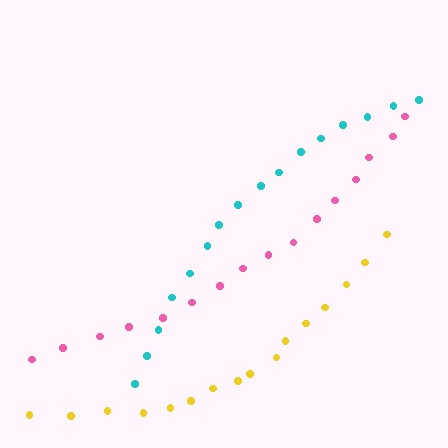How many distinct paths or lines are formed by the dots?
There are 3 distinct paths.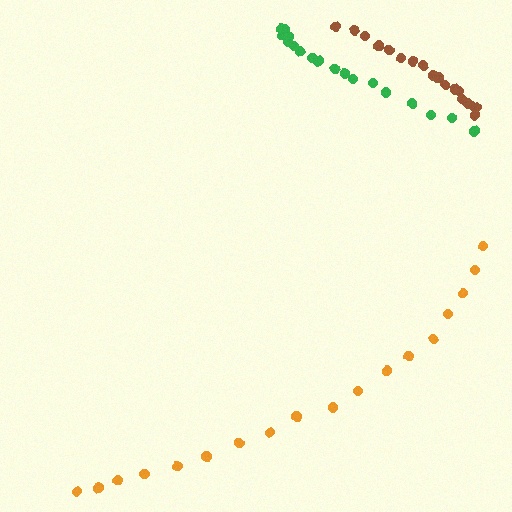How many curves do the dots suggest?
There are 3 distinct paths.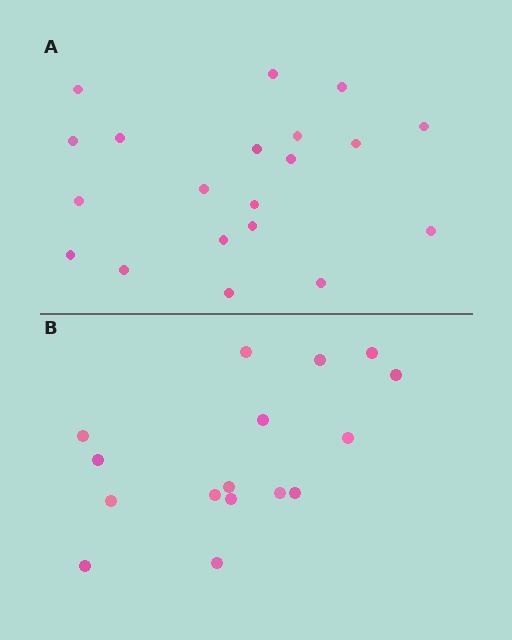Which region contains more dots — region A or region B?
Region A (the top region) has more dots.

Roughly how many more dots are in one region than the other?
Region A has about 4 more dots than region B.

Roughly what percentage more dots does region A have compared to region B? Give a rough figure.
About 25% more.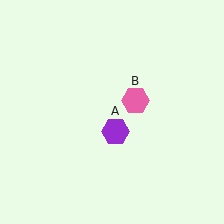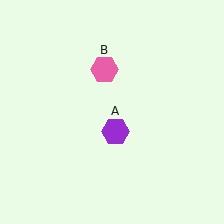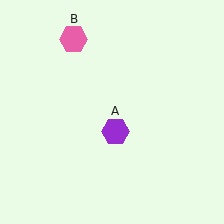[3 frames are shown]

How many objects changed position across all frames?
1 object changed position: pink hexagon (object B).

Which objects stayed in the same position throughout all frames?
Purple hexagon (object A) remained stationary.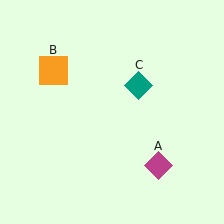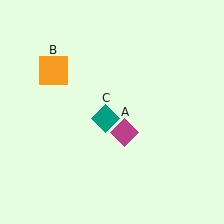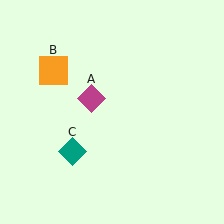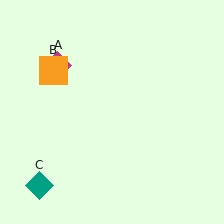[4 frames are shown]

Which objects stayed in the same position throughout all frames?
Orange square (object B) remained stationary.